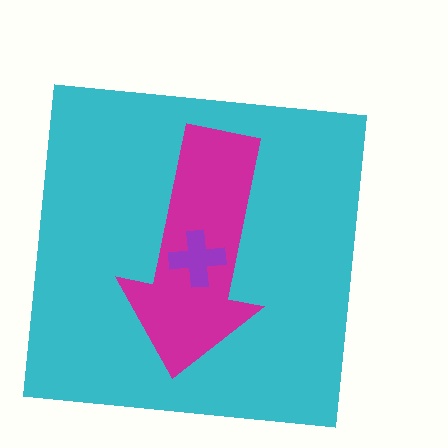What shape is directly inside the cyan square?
The magenta arrow.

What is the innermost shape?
The purple cross.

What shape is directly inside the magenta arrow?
The purple cross.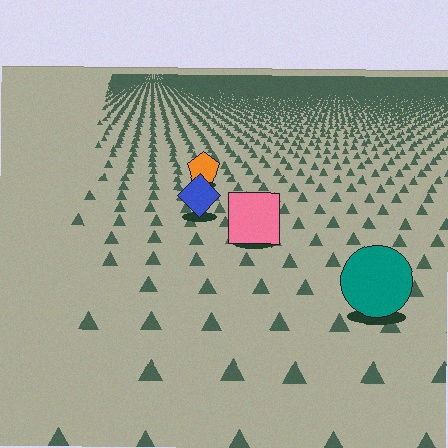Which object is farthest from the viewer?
The orange pentagon is farthest from the viewer. It appears smaller and the ground texture around it is denser.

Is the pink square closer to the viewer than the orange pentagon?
Yes. The pink square is closer — you can tell from the texture gradient: the ground texture is coarser near it.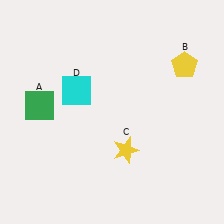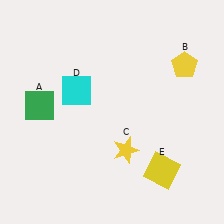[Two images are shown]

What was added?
A yellow square (E) was added in Image 2.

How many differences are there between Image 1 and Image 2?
There is 1 difference between the two images.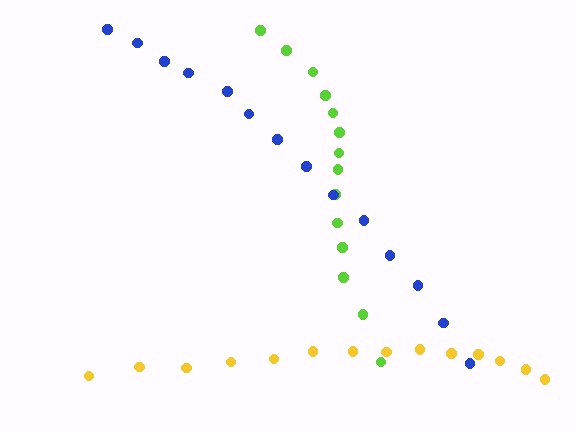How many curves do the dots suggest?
There are 3 distinct paths.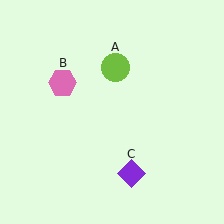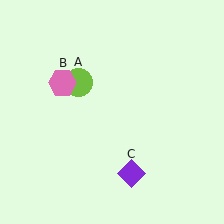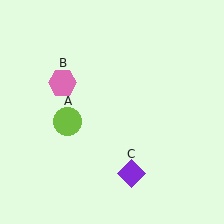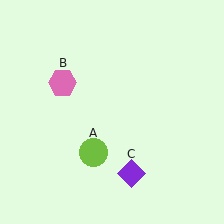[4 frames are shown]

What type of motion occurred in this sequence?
The lime circle (object A) rotated counterclockwise around the center of the scene.